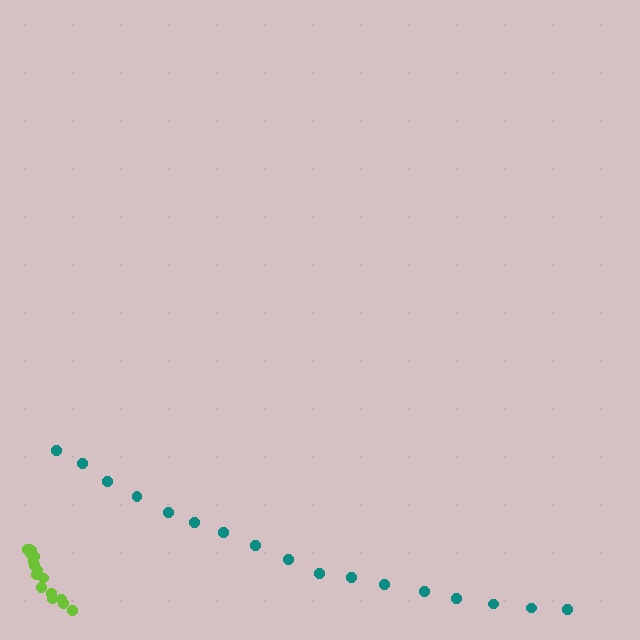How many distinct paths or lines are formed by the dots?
There are 2 distinct paths.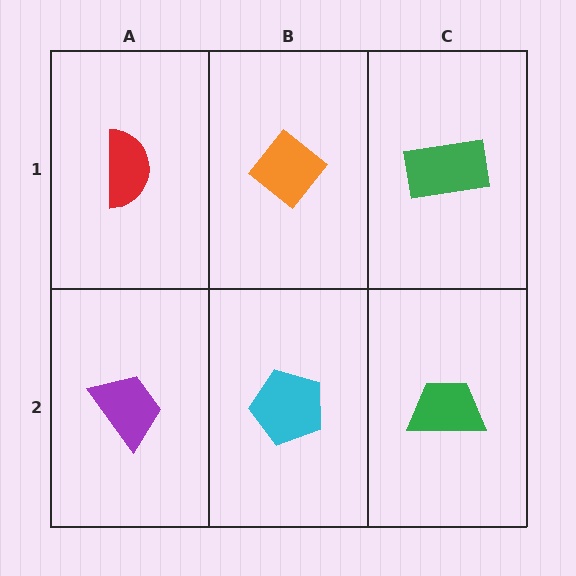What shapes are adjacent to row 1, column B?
A cyan pentagon (row 2, column B), a red semicircle (row 1, column A), a green rectangle (row 1, column C).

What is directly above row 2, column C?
A green rectangle.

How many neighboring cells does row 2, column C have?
2.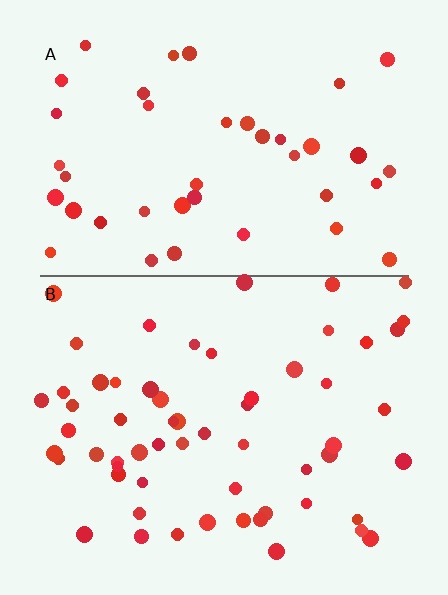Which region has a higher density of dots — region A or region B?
B (the bottom).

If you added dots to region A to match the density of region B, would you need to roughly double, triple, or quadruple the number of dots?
Approximately double.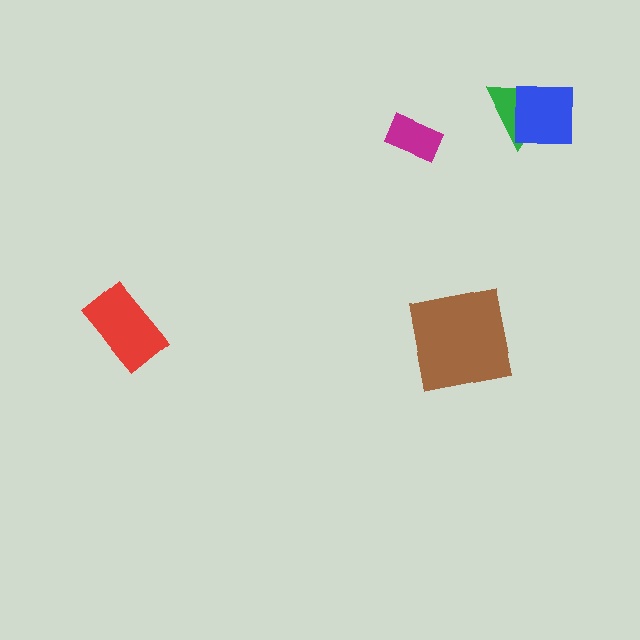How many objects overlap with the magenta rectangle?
0 objects overlap with the magenta rectangle.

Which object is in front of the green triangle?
The blue square is in front of the green triangle.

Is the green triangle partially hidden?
Yes, it is partially covered by another shape.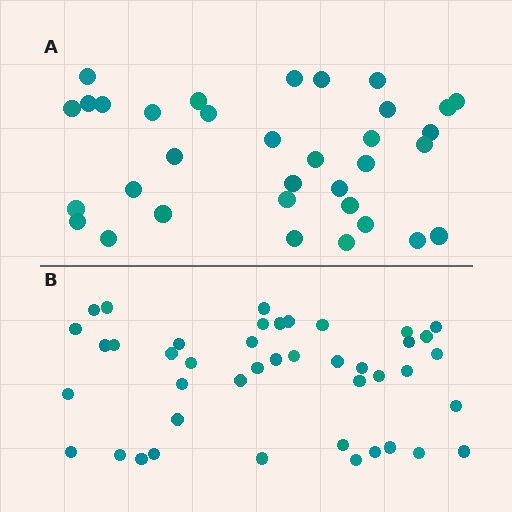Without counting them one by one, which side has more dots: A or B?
Region B (the bottom region) has more dots.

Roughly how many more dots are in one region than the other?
Region B has roughly 8 or so more dots than region A.